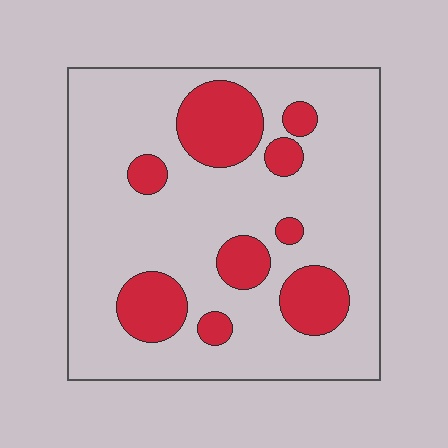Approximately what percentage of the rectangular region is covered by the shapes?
Approximately 20%.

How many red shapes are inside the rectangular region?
9.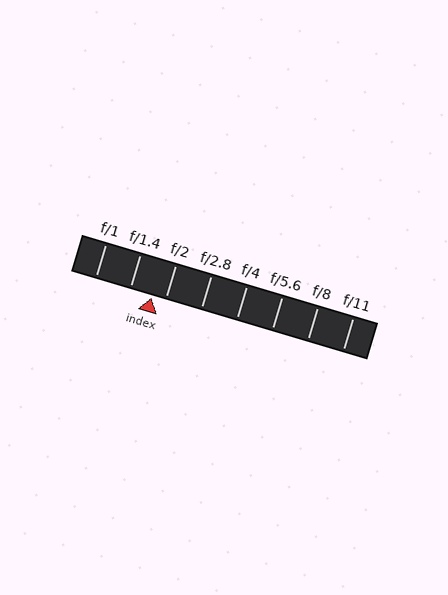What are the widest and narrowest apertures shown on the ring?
The widest aperture shown is f/1 and the narrowest is f/11.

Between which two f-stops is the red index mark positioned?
The index mark is between f/1.4 and f/2.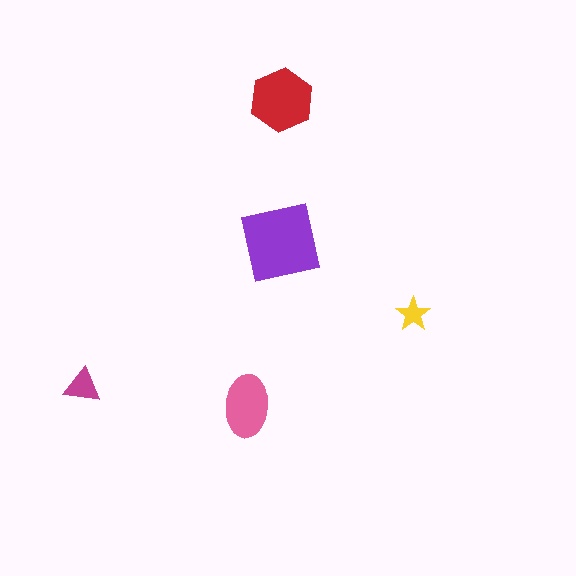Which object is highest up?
The red hexagon is topmost.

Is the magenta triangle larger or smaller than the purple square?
Smaller.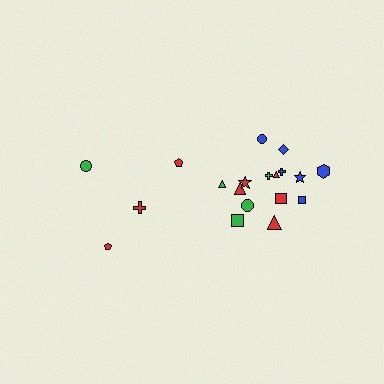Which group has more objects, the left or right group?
The right group.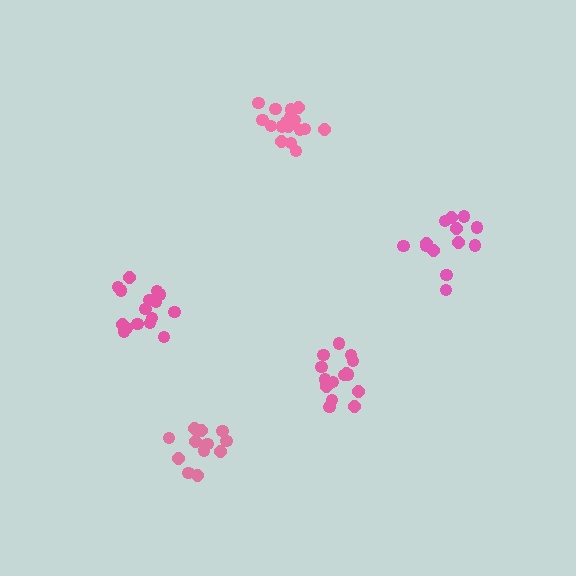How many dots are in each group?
Group 1: 15 dots, Group 2: 14 dots, Group 3: 18 dots, Group 4: 12 dots, Group 5: 17 dots (76 total).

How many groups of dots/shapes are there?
There are 5 groups.